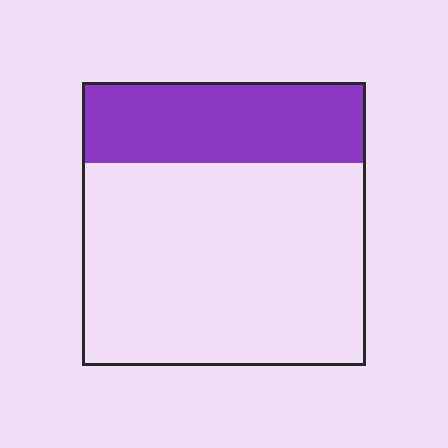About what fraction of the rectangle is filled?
About one quarter (1/4).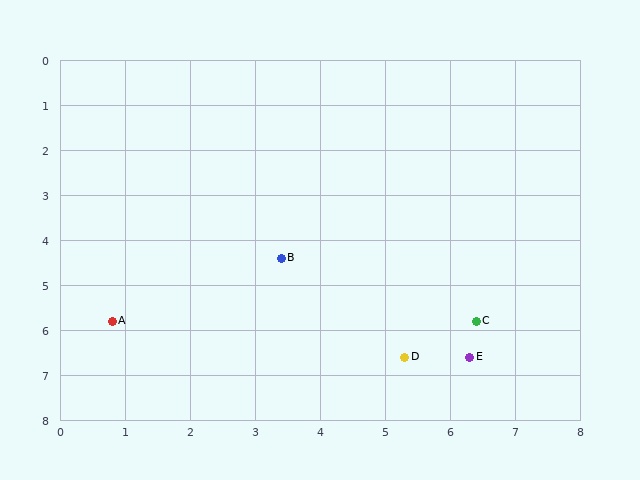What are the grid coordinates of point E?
Point E is at approximately (6.3, 6.6).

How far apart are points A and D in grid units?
Points A and D are about 4.6 grid units apart.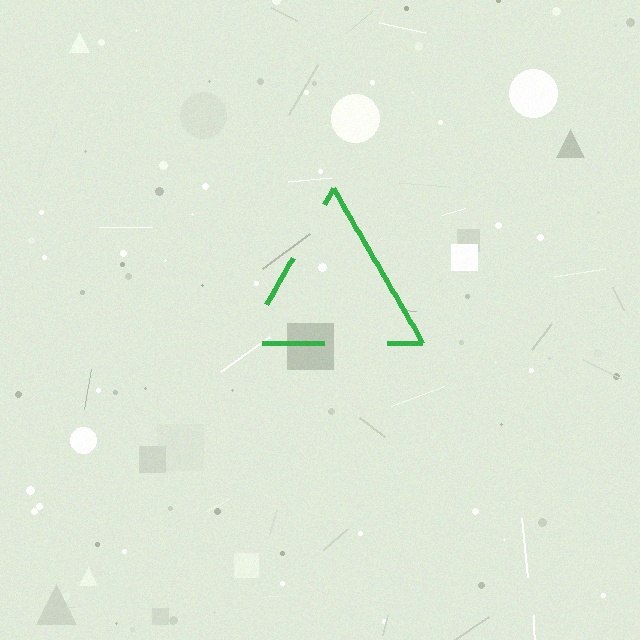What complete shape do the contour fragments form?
The contour fragments form a triangle.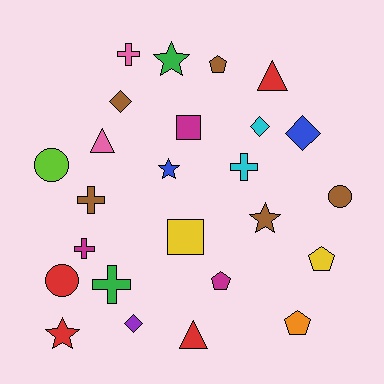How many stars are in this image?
There are 4 stars.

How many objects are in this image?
There are 25 objects.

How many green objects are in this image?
There are 2 green objects.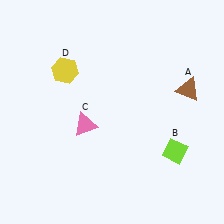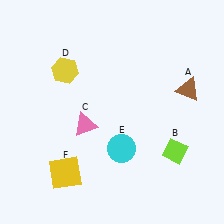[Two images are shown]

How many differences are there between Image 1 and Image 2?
There are 2 differences between the two images.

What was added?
A cyan circle (E), a yellow square (F) were added in Image 2.